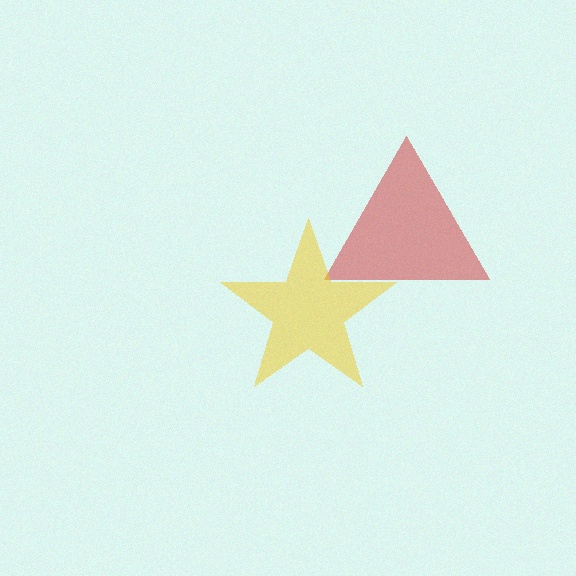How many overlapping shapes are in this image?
There are 2 overlapping shapes in the image.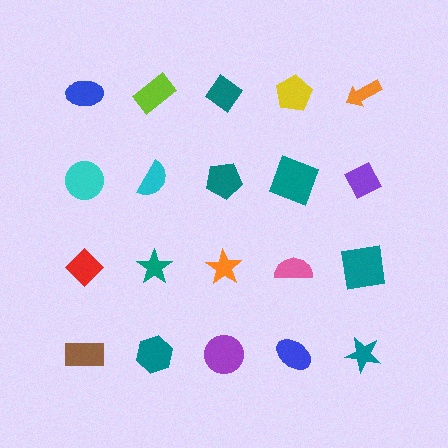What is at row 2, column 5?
A purple diamond.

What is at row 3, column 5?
A teal square.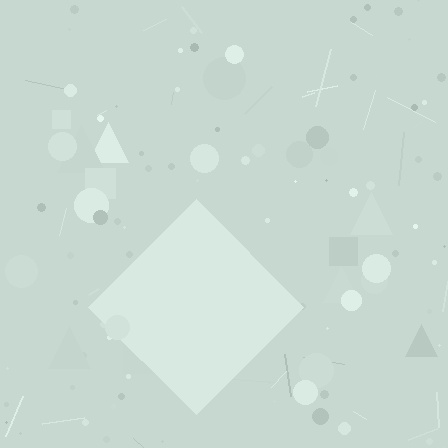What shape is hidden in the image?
A diamond is hidden in the image.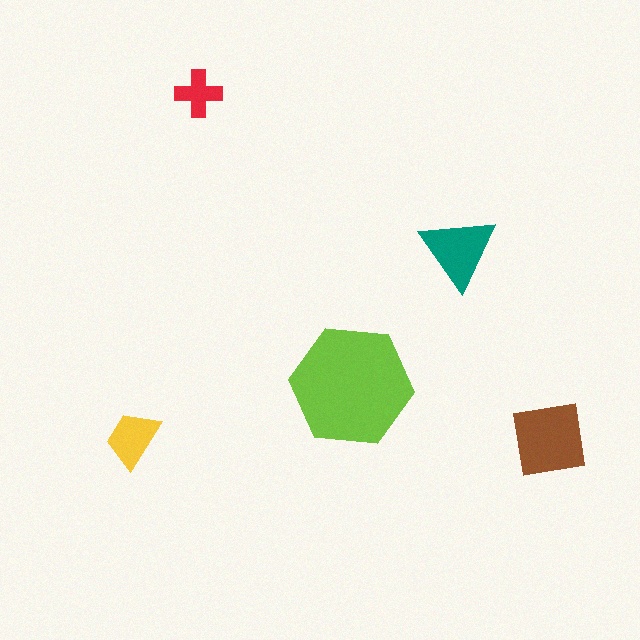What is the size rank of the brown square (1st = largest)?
2nd.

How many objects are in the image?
There are 5 objects in the image.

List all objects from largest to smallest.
The lime hexagon, the brown square, the teal triangle, the yellow trapezoid, the red cross.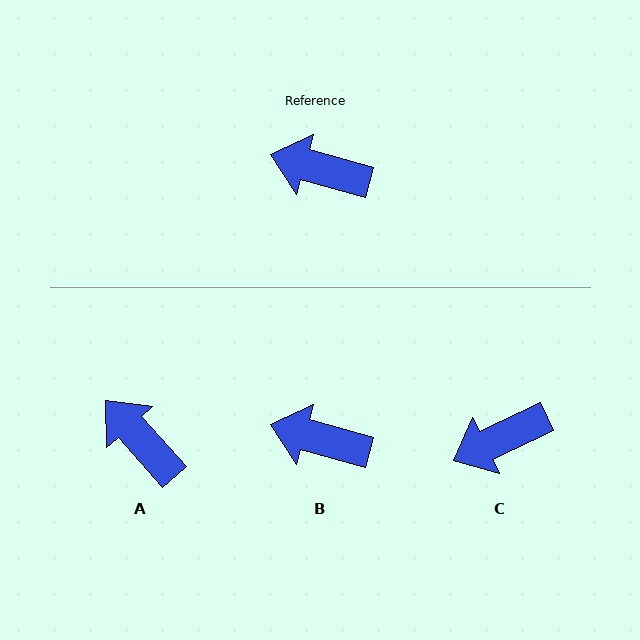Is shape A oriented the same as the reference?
No, it is off by about 32 degrees.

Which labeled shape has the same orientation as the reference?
B.